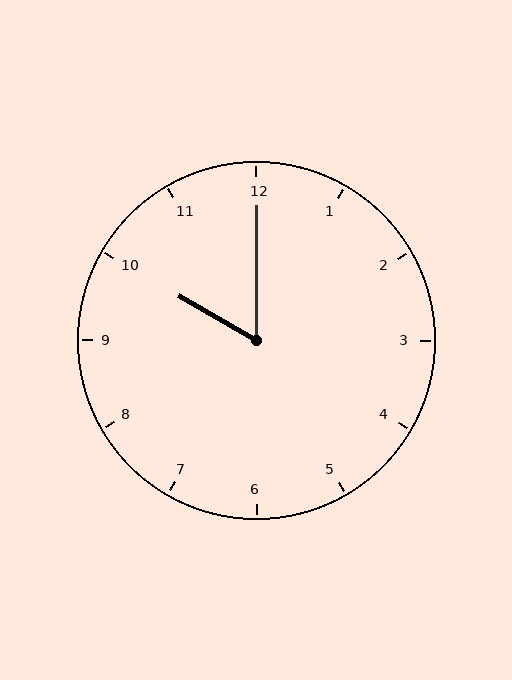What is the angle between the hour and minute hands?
Approximately 60 degrees.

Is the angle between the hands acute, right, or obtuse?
It is acute.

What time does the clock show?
10:00.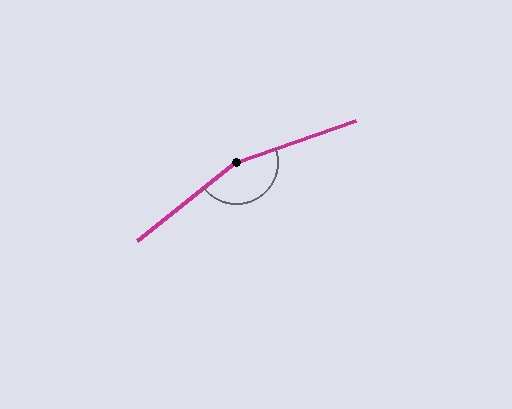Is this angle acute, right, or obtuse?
It is obtuse.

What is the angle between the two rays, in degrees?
Approximately 161 degrees.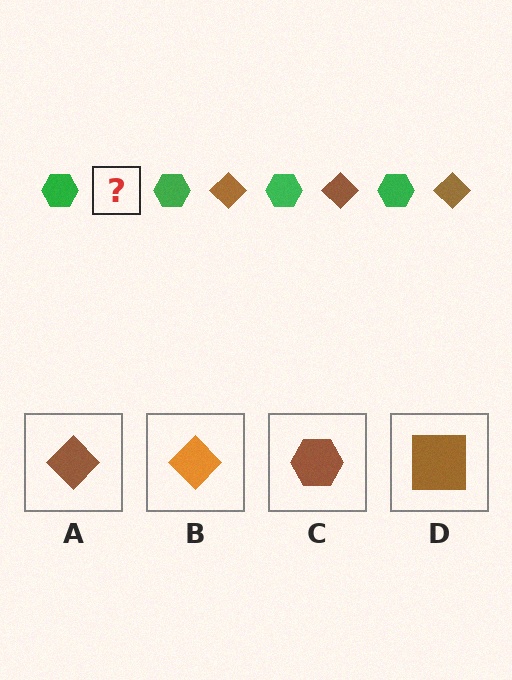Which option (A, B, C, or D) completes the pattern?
A.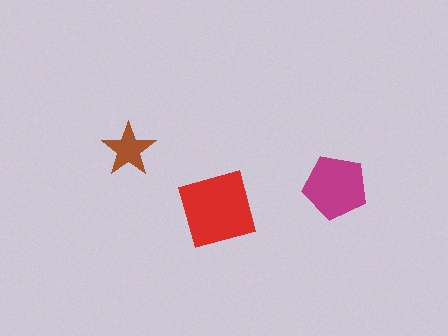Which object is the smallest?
The brown star.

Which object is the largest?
The red diamond.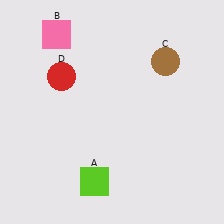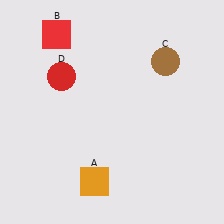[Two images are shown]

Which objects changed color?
A changed from lime to orange. B changed from pink to red.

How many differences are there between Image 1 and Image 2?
There are 2 differences between the two images.